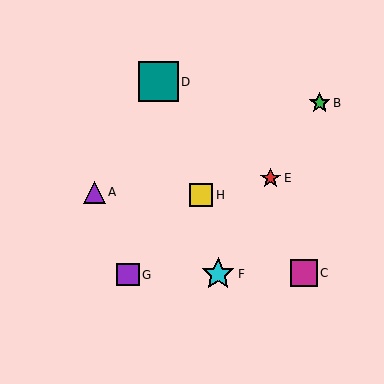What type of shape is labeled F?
Shape F is a cyan star.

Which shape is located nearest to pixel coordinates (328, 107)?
The green star (labeled B) at (320, 103) is nearest to that location.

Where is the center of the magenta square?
The center of the magenta square is at (304, 273).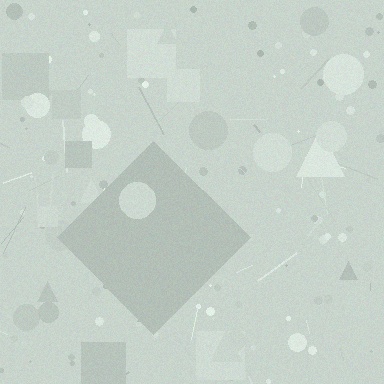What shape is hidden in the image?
A diamond is hidden in the image.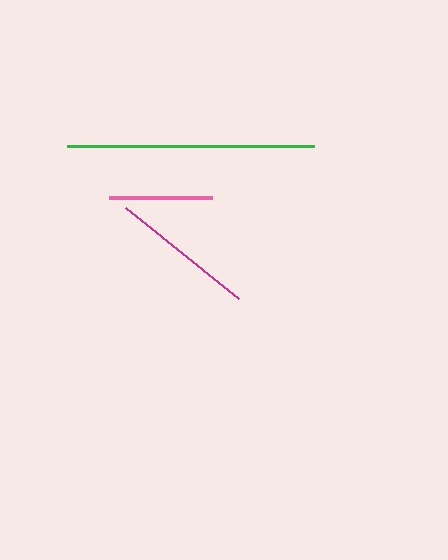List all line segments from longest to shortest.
From longest to shortest: green, magenta, pink.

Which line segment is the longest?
The green line is the longest at approximately 247 pixels.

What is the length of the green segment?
The green segment is approximately 247 pixels long.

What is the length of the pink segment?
The pink segment is approximately 103 pixels long.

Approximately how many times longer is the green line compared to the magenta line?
The green line is approximately 1.7 times the length of the magenta line.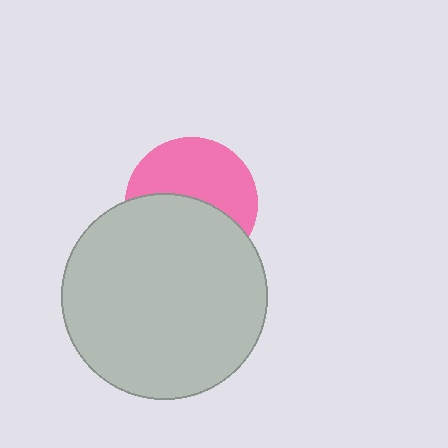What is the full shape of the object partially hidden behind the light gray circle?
The partially hidden object is a pink circle.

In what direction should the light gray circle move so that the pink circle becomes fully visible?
The light gray circle should move down. That is the shortest direction to clear the overlap and leave the pink circle fully visible.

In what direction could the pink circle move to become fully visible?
The pink circle could move up. That would shift it out from behind the light gray circle entirely.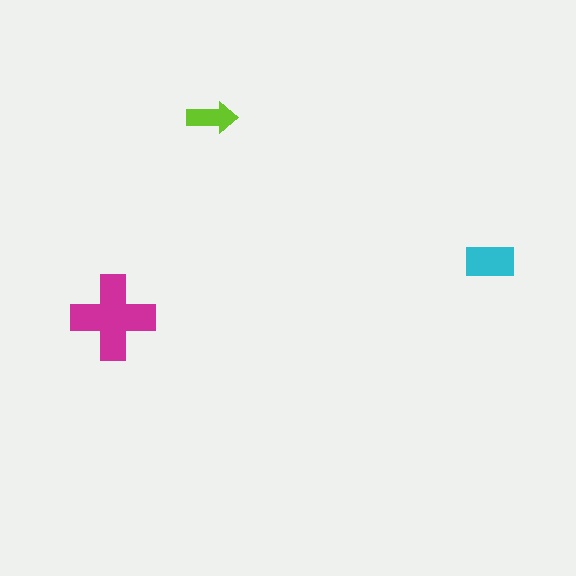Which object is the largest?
The magenta cross.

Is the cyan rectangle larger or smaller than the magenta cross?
Smaller.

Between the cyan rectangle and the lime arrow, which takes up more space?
The cyan rectangle.